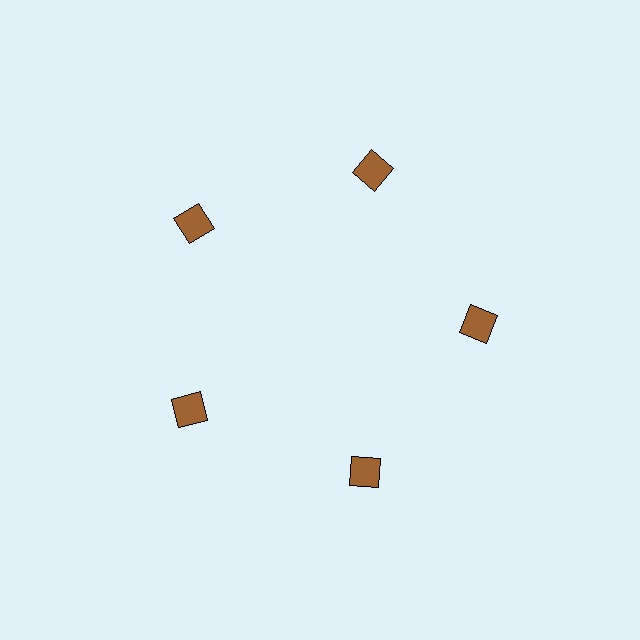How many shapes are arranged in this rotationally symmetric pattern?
There are 5 shapes, arranged in 5 groups of 1.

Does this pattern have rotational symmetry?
Yes, this pattern has 5-fold rotational symmetry. It looks the same after rotating 72 degrees around the center.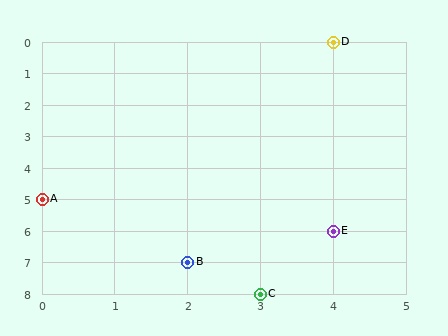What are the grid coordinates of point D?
Point D is at grid coordinates (4, 0).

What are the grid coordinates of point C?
Point C is at grid coordinates (3, 8).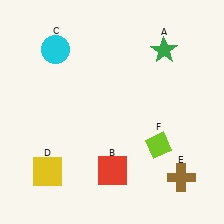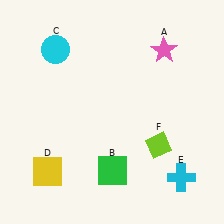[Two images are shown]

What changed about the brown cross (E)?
In Image 1, E is brown. In Image 2, it changed to cyan.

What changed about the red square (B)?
In Image 1, B is red. In Image 2, it changed to green.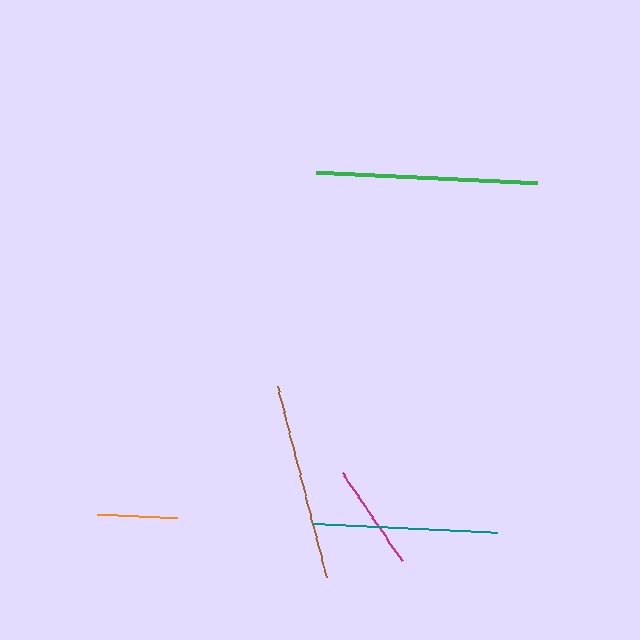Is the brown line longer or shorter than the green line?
The green line is longer than the brown line.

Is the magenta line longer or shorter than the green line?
The green line is longer than the magenta line.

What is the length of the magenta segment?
The magenta segment is approximately 106 pixels long.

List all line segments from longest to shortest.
From longest to shortest: green, brown, teal, magenta, orange.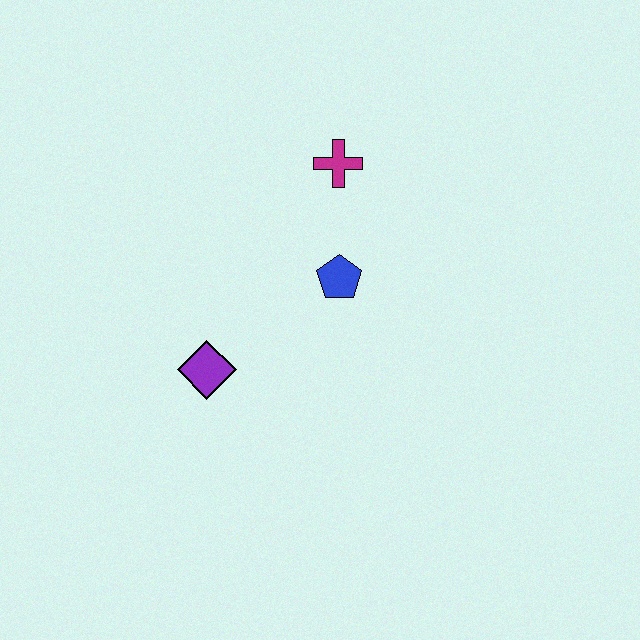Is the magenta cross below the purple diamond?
No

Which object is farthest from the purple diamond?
The magenta cross is farthest from the purple diamond.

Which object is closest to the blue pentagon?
The magenta cross is closest to the blue pentagon.